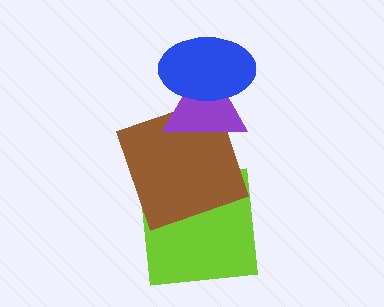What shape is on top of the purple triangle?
The blue ellipse is on top of the purple triangle.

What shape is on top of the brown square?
The purple triangle is on top of the brown square.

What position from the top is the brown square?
The brown square is 3rd from the top.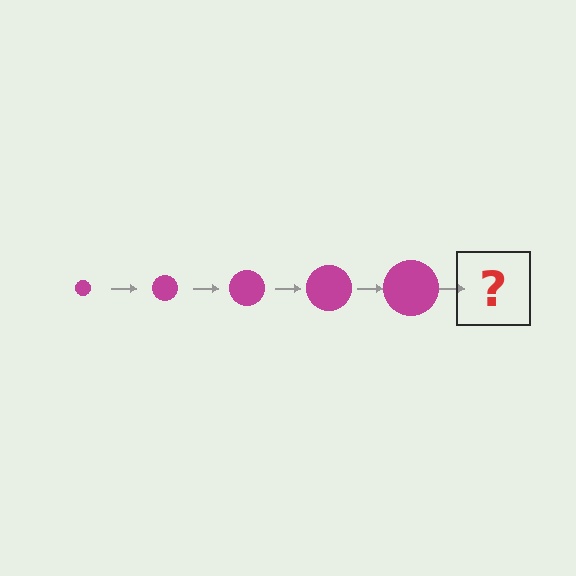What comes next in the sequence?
The next element should be a magenta circle, larger than the previous one.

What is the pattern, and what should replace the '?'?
The pattern is that the circle gets progressively larger each step. The '?' should be a magenta circle, larger than the previous one.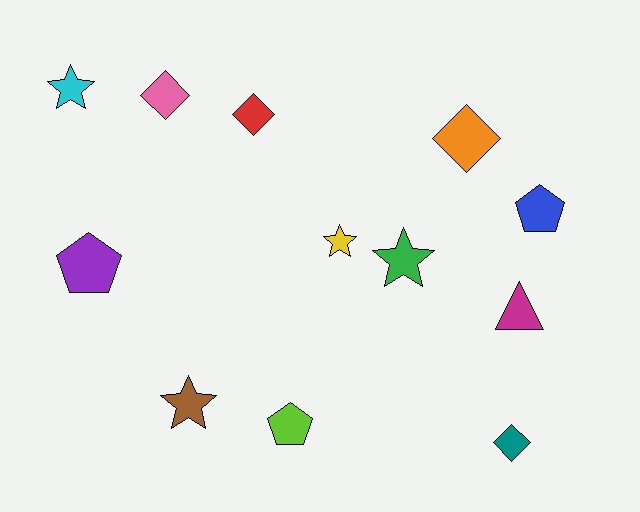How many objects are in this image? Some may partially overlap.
There are 12 objects.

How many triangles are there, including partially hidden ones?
There is 1 triangle.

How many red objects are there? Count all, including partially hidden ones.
There is 1 red object.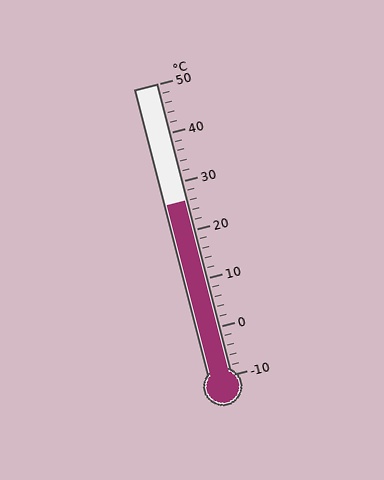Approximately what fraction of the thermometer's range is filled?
The thermometer is filled to approximately 60% of its range.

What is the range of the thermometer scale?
The thermometer scale ranges from -10°C to 50°C.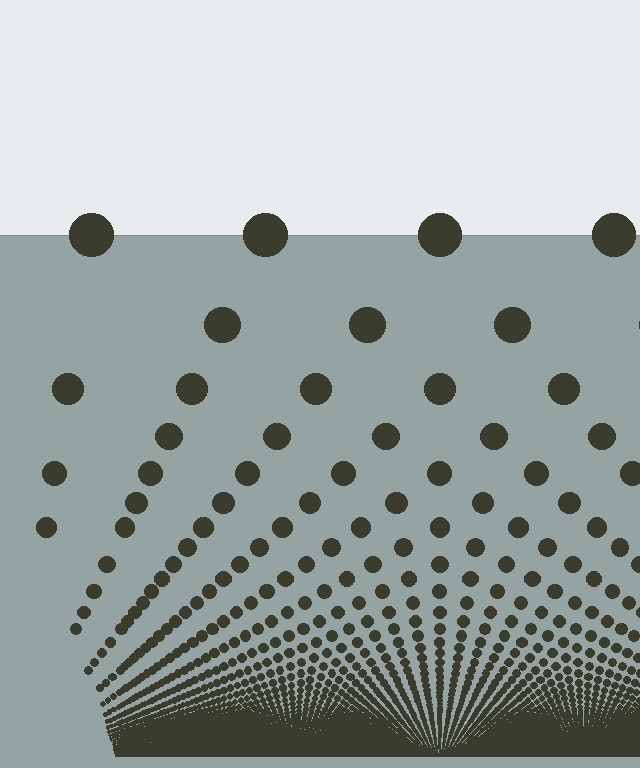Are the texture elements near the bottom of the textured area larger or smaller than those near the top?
Smaller. The gradient is inverted — elements near the bottom are smaller and denser.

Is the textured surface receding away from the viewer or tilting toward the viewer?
The surface appears to tilt toward the viewer. Texture elements get larger and sparser toward the top.